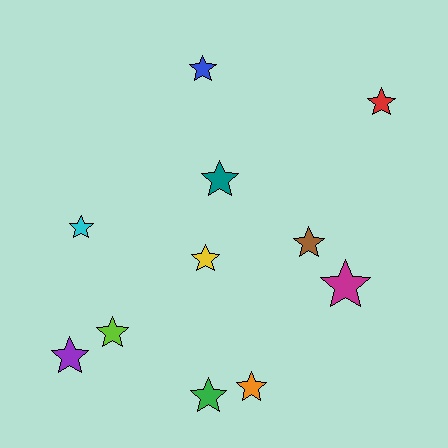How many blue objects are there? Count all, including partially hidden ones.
There is 1 blue object.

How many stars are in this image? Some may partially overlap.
There are 11 stars.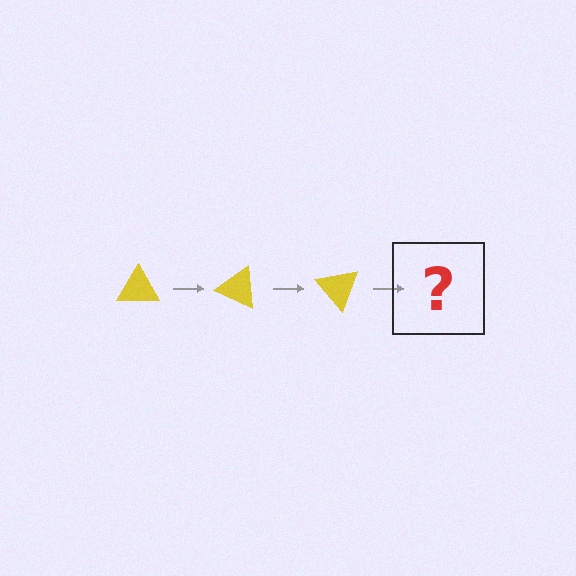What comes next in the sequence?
The next element should be a yellow triangle rotated 75 degrees.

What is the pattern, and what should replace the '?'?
The pattern is that the triangle rotates 25 degrees each step. The '?' should be a yellow triangle rotated 75 degrees.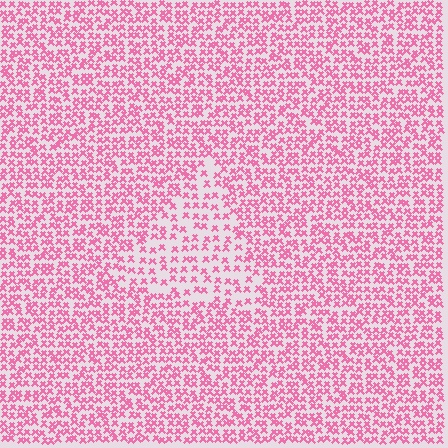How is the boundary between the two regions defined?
The boundary is defined by a change in element density (approximately 1.8x ratio). All elements are the same color, size, and shape.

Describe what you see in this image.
The image contains small pink elements arranged at two different densities. A triangle-shaped region is visible where the elements are less densely packed than the surrounding area.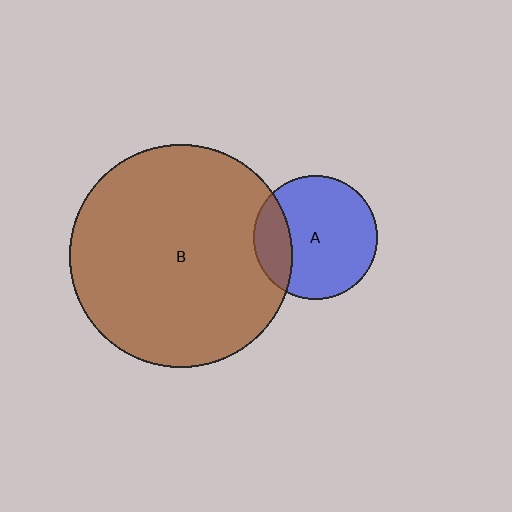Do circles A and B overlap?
Yes.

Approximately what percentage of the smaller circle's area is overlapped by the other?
Approximately 20%.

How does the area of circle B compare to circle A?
Approximately 3.2 times.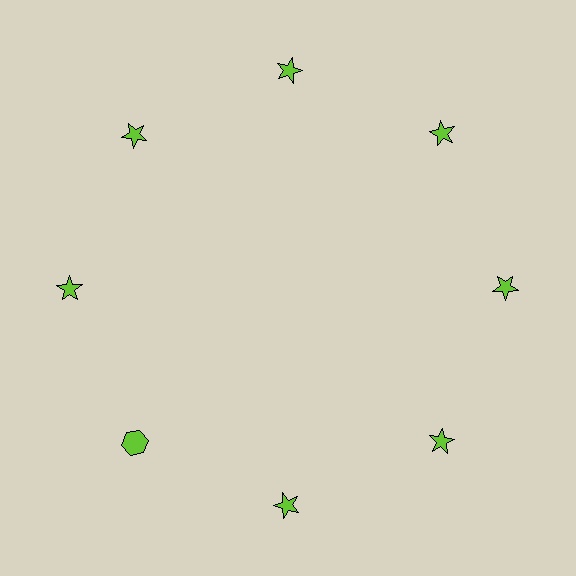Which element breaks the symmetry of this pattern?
The lime hexagon at roughly the 8 o'clock position breaks the symmetry. All other shapes are lime stars.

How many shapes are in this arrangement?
There are 8 shapes arranged in a ring pattern.